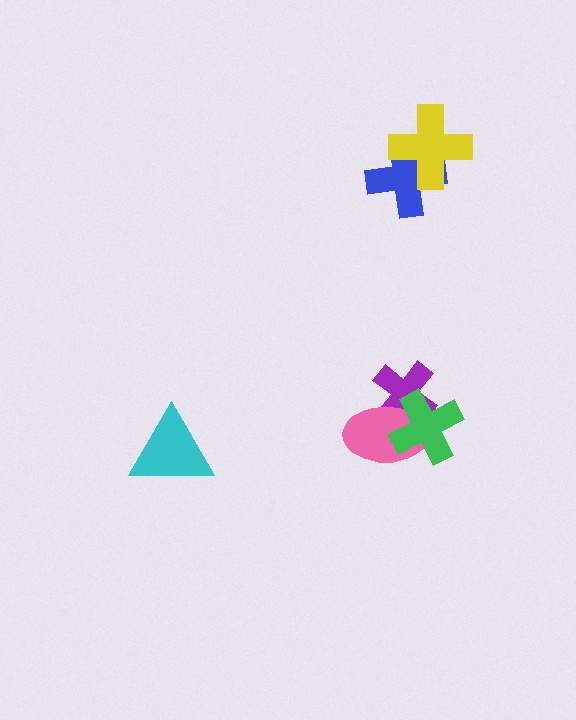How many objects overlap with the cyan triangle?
0 objects overlap with the cyan triangle.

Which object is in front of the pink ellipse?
The green cross is in front of the pink ellipse.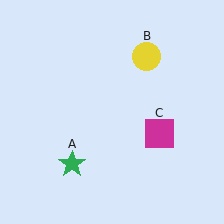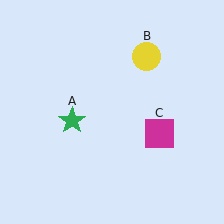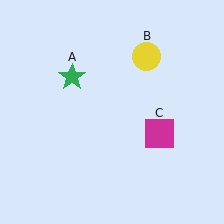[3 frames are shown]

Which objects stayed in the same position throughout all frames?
Yellow circle (object B) and magenta square (object C) remained stationary.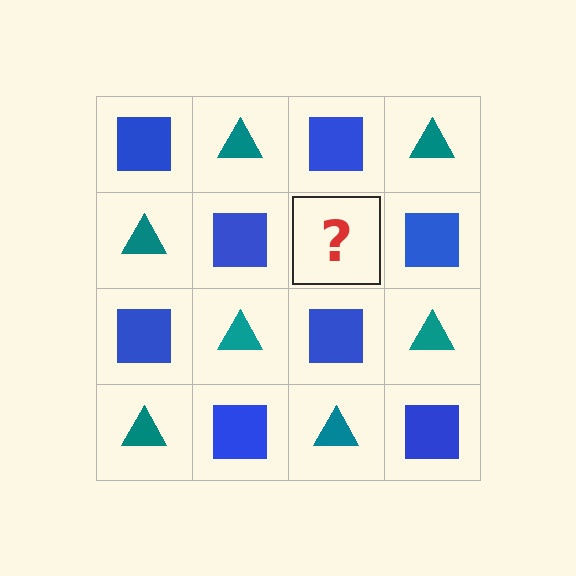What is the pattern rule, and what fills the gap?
The rule is that it alternates blue square and teal triangle in a checkerboard pattern. The gap should be filled with a teal triangle.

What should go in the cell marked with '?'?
The missing cell should contain a teal triangle.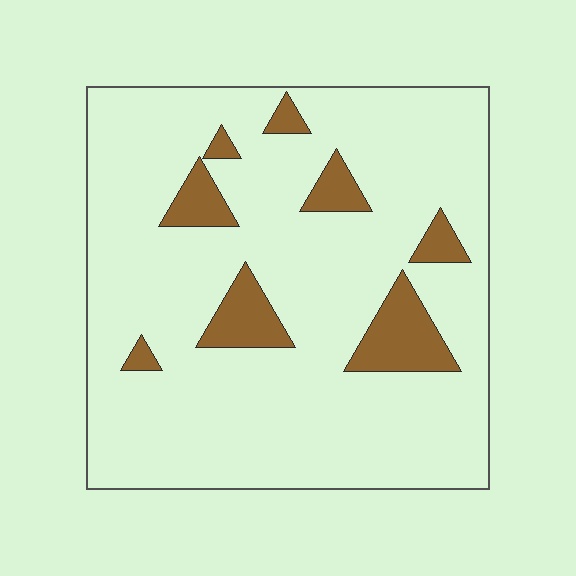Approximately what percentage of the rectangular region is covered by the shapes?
Approximately 15%.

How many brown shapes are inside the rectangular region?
8.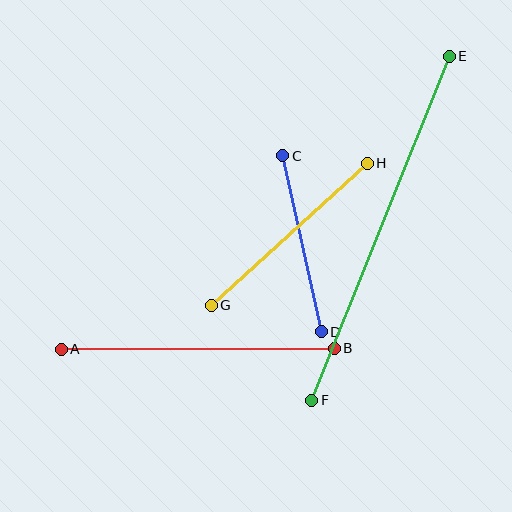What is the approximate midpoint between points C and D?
The midpoint is at approximately (302, 244) pixels.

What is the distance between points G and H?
The distance is approximately 211 pixels.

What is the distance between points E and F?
The distance is approximately 371 pixels.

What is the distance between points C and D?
The distance is approximately 180 pixels.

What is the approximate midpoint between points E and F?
The midpoint is at approximately (381, 228) pixels.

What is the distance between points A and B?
The distance is approximately 273 pixels.